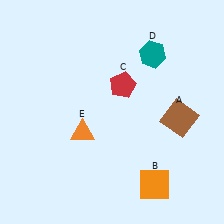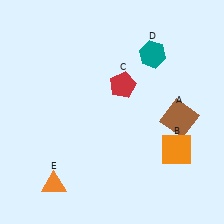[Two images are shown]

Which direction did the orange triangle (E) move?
The orange triangle (E) moved down.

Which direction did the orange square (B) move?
The orange square (B) moved up.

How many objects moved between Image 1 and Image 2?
2 objects moved between the two images.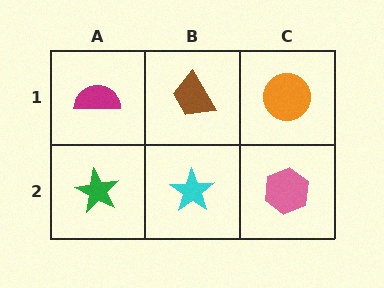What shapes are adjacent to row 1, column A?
A green star (row 2, column A), a brown trapezoid (row 1, column B).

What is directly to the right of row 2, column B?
A pink hexagon.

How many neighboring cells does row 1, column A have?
2.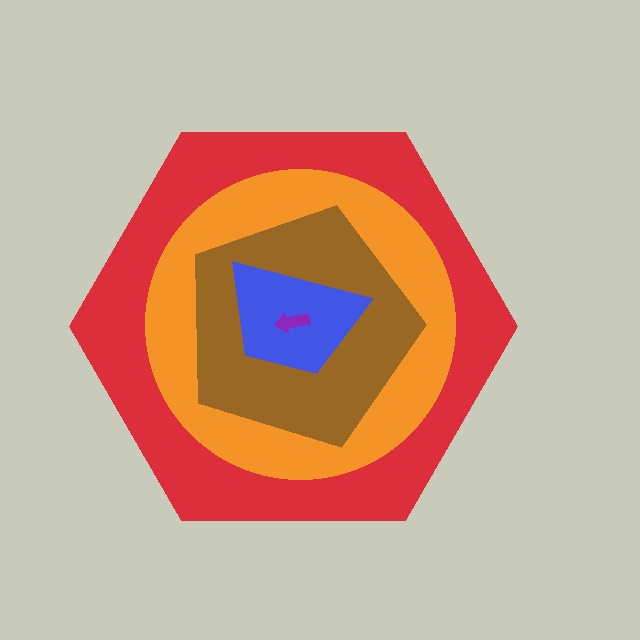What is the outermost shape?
The red hexagon.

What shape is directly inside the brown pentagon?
The blue trapezoid.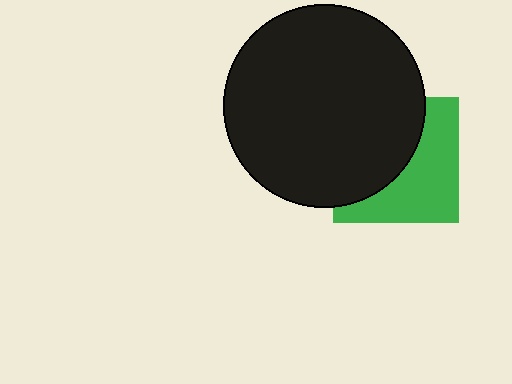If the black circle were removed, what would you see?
You would see the complete green square.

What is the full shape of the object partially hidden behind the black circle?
The partially hidden object is a green square.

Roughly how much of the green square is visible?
About half of it is visible (roughly 50%).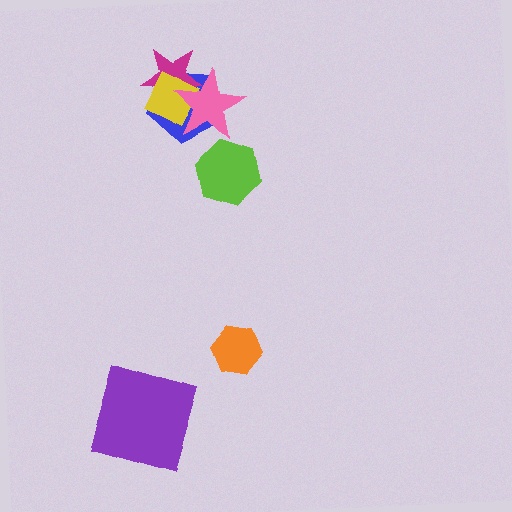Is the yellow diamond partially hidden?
Yes, it is partially covered by another shape.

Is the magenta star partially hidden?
Yes, it is partially covered by another shape.